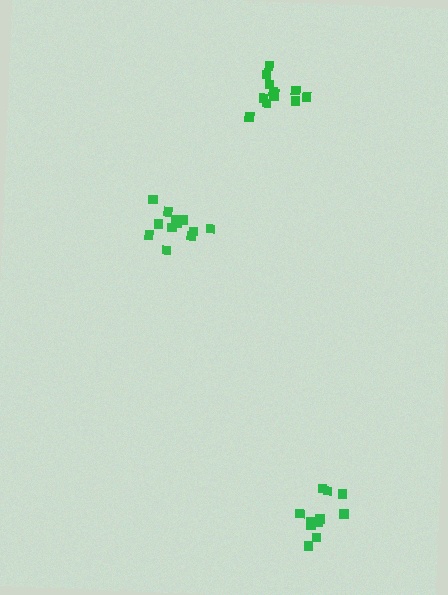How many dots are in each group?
Group 1: 12 dots, Group 2: 13 dots, Group 3: 11 dots (36 total).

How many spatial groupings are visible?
There are 3 spatial groupings.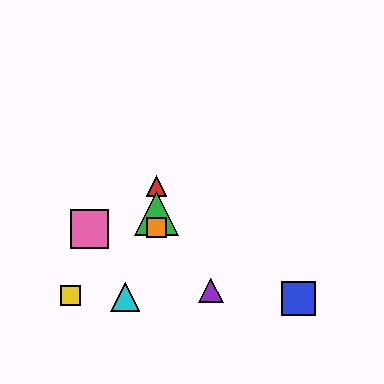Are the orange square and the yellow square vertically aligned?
No, the orange square is at x≈157 and the yellow square is at x≈71.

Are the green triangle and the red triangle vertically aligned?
Yes, both are at x≈157.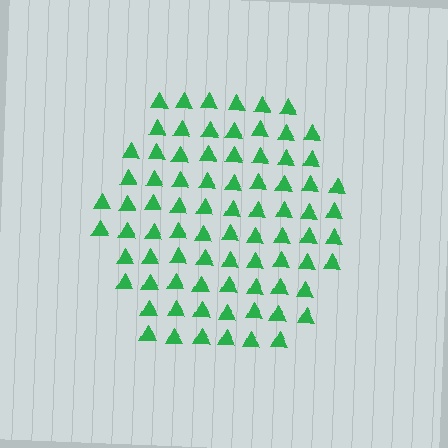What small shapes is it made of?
It is made of small triangles.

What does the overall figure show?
The overall figure shows a hexagon.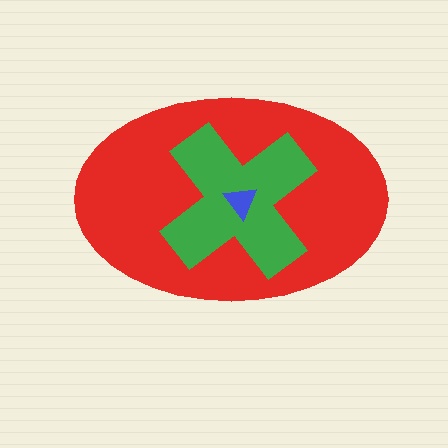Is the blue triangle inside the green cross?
Yes.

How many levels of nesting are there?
3.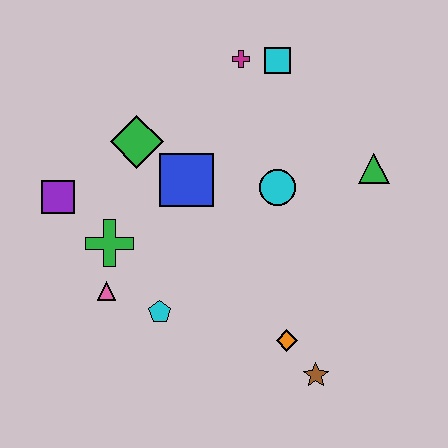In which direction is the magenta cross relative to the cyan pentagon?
The magenta cross is above the cyan pentagon.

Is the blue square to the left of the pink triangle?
No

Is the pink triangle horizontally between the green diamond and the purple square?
Yes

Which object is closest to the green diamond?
The blue square is closest to the green diamond.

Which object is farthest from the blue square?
The brown star is farthest from the blue square.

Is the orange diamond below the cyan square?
Yes